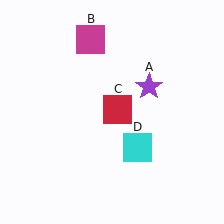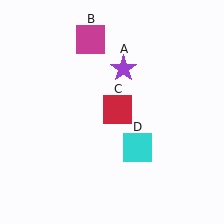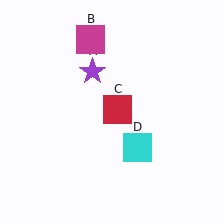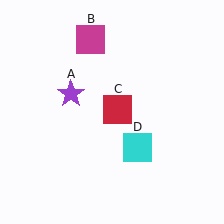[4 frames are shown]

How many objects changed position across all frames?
1 object changed position: purple star (object A).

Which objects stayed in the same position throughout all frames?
Magenta square (object B) and red square (object C) and cyan square (object D) remained stationary.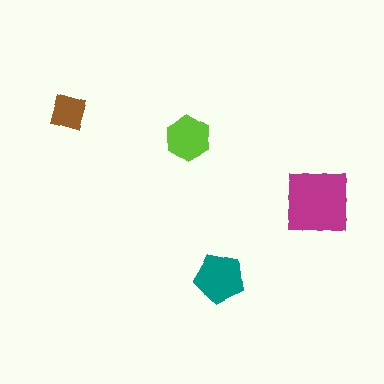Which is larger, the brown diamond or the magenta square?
The magenta square.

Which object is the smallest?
The brown diamond.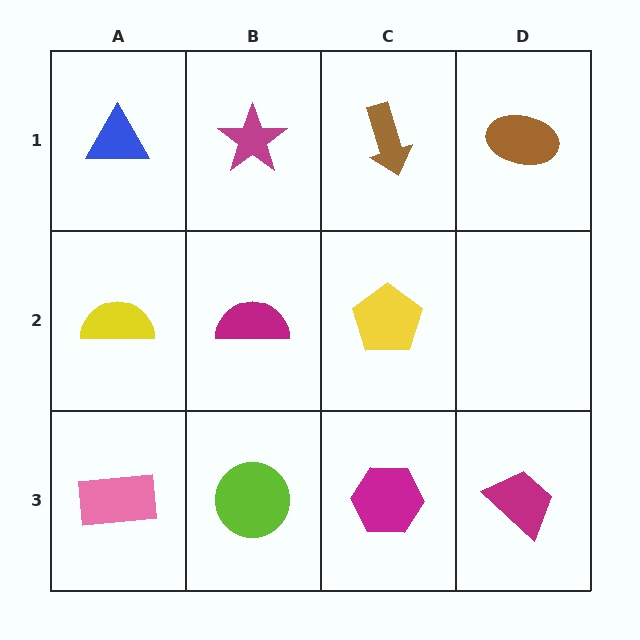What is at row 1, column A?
A blue triangle.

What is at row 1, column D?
A brown ellipse.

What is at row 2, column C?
A yellow pentagon.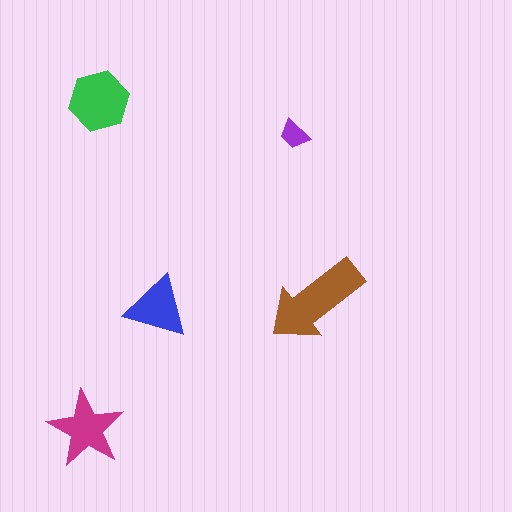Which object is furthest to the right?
The brown arrow is rightmost.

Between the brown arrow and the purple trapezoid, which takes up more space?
The brown arrow.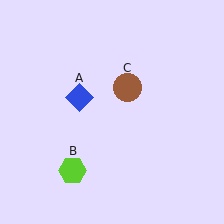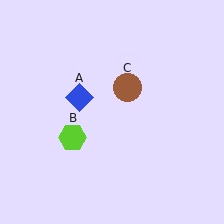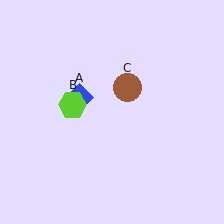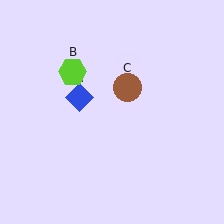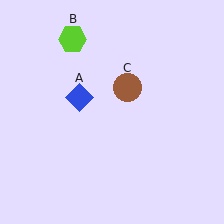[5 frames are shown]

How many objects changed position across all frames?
1 object changed position: lime hexagon (object B).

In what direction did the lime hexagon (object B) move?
The lime hexagon (object B) moved up.